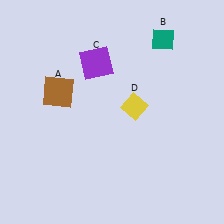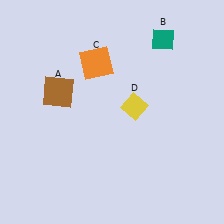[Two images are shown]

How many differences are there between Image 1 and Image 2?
There is 1 difference between the two images.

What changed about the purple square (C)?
In Image 1, C is purple. In Image 2, it changed to orange.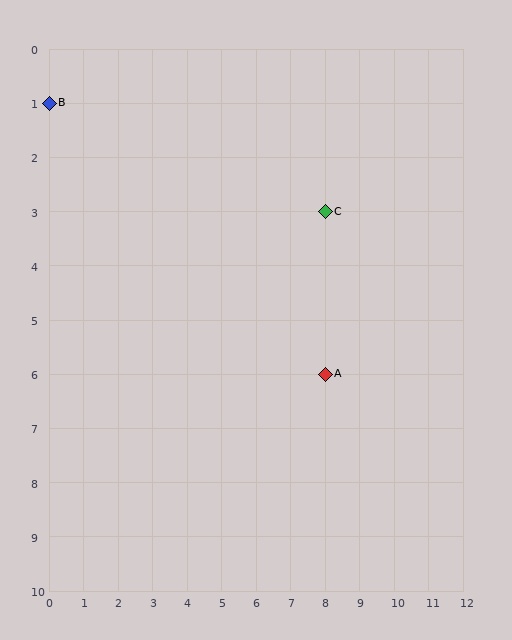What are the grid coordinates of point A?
Point A is at grid coordinates (8, 6).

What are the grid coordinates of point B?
Point B is at grid coordinates (0, 1).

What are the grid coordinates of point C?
Point C is at grid coordinates (8, 3).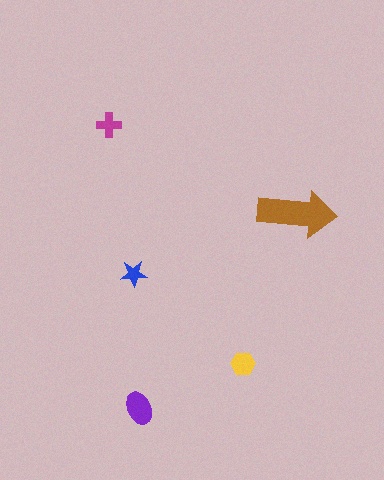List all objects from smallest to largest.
The blue star, the magenta cross, the yellow hexagon, the purple ellipse, the brown arrow.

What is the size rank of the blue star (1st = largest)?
5th.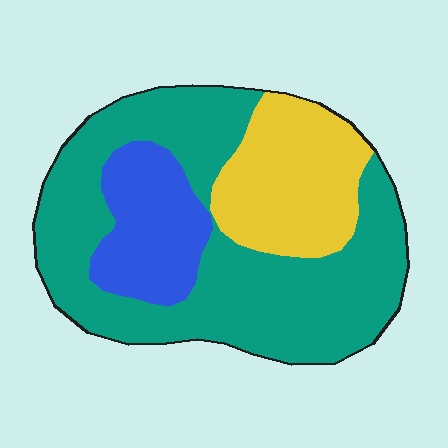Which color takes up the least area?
Blue, at roughly 15%.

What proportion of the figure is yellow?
Yellow takes up about one quarter (1/4) of the figure.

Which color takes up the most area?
Teal, at roughly 60%.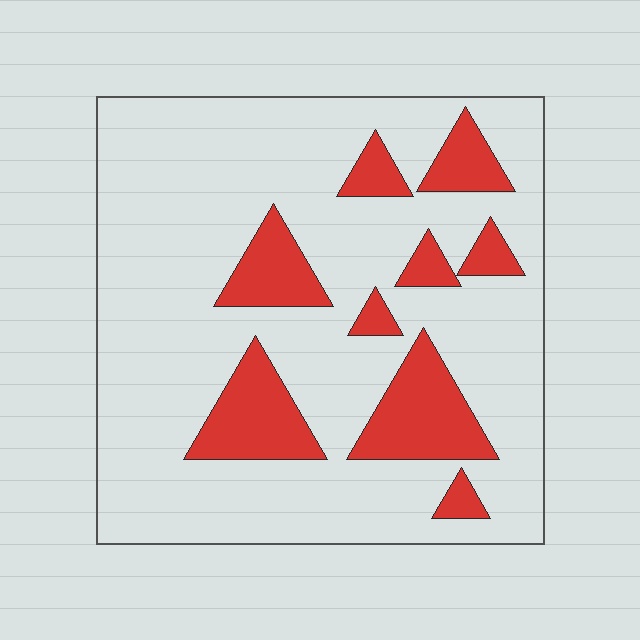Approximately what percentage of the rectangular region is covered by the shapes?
Approximately 20%.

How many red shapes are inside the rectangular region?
9.